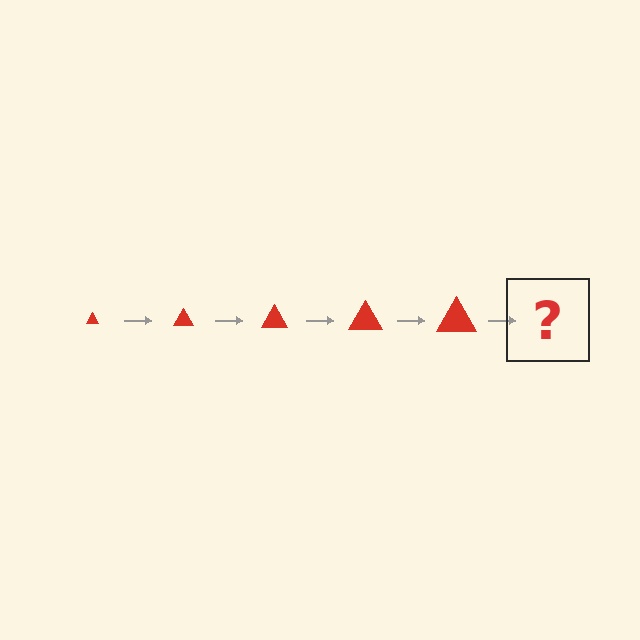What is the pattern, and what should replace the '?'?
The pattern is that the triangle gets progressively larger each step. The '?' should be a red triangle, larger than the previous one.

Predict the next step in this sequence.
The next step is a red triangle, larger than the previous one.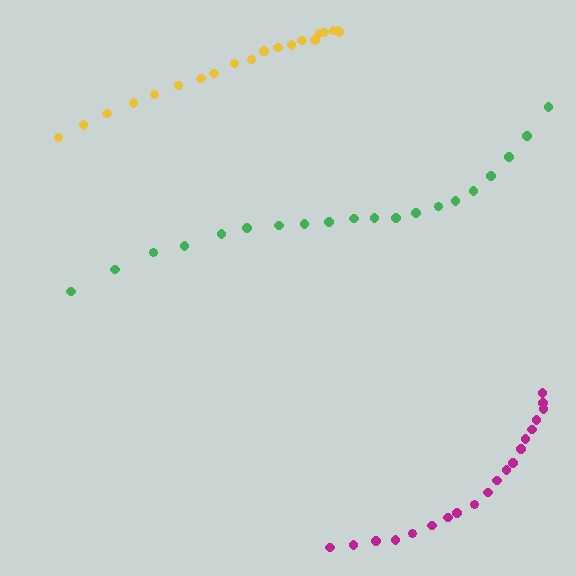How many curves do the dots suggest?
There are 3 distinct paths.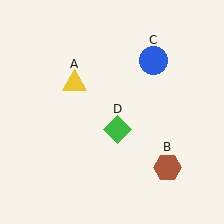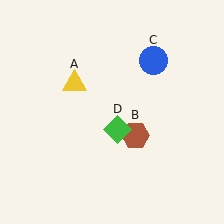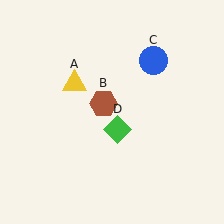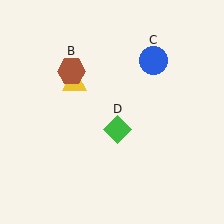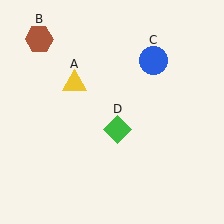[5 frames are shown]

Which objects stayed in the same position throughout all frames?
Yellow triangle (object A) and blue circle (object C) and green diamond (object D) remained stationary.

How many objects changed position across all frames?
1 object changed position: brown hexagon (object B).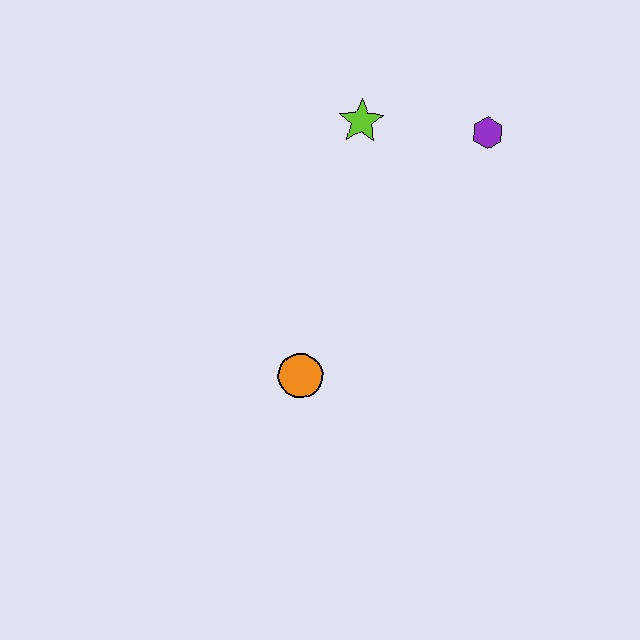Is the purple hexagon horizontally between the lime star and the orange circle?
No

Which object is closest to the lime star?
The purple hexagon is closest to the lime star.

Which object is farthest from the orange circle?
The purple hexagon is farthest from the orange circle.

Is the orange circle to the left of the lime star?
Yes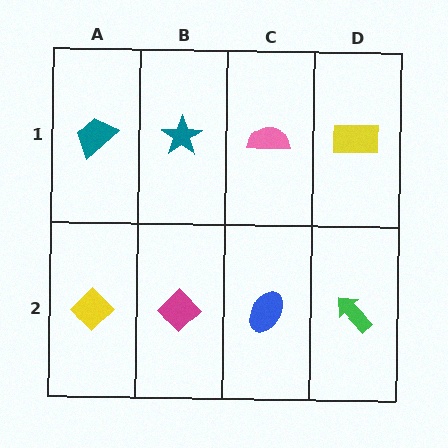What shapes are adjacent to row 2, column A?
A teal trapezoid (row 1, column A), a magenta diamond (row 2, column B).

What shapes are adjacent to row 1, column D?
A green arrow (row 2, column D), a pink semicircle (row 1, column C).